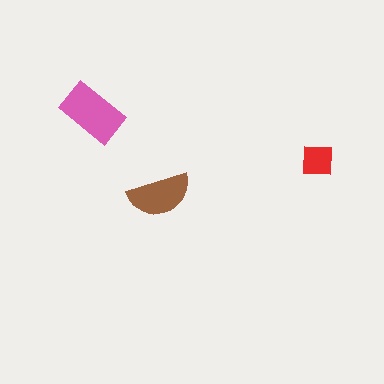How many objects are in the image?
There are 3 objects in the image.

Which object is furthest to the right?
The red square is rightmost.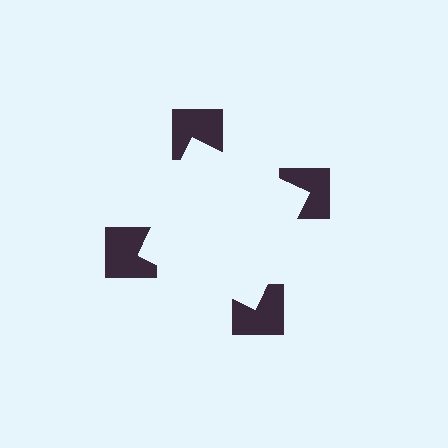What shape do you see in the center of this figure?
An illusory square — its edges are inferred from the aligned wedge cuts in the notched squares, not physically drawn.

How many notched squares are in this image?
There are 4 — one at each vertex of the illusory square.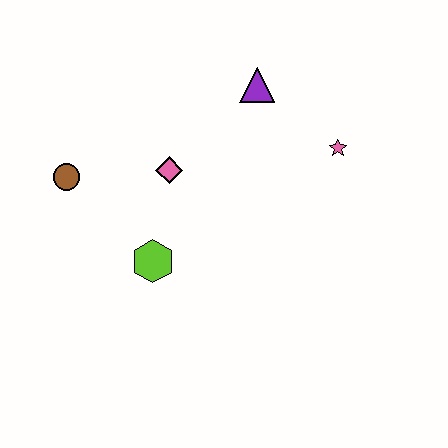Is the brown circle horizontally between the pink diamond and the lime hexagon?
No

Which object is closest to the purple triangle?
The pink star is closest to the purple triangle.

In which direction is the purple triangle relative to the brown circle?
The purple triangle is to the right of the brown circle.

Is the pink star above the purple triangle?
No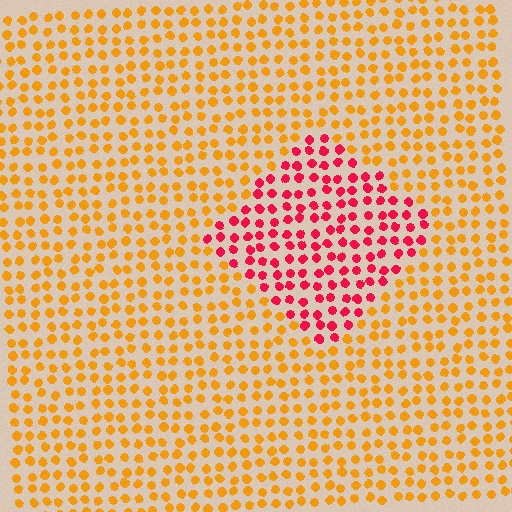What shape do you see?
I see a diamond.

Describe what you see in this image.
The image is filled with small orange elements in a uniform arrangement. A diamond-shaped region is visible where the elements are tinted to a slightly different hue, forming a subtle color boundary.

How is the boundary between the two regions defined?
The boundary is defined purely by a slight shift in hue (about 52 degrees). Spacing, size, and orientation are identical on both sides.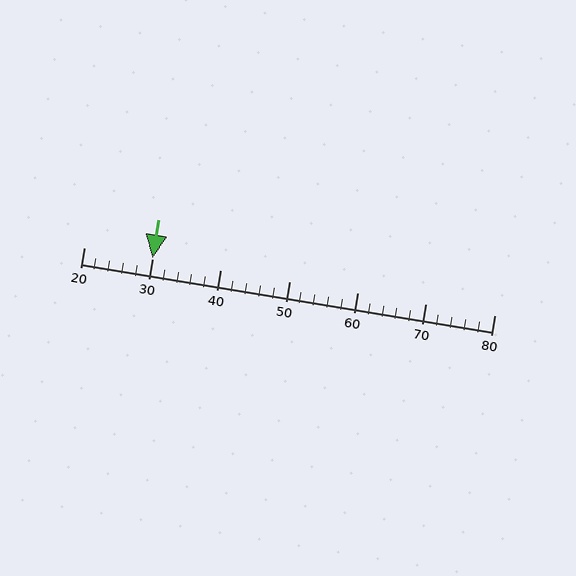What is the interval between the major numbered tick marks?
The major tick marks are spaced 10 units apart.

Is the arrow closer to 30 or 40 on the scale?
The arrow is closer to 30.